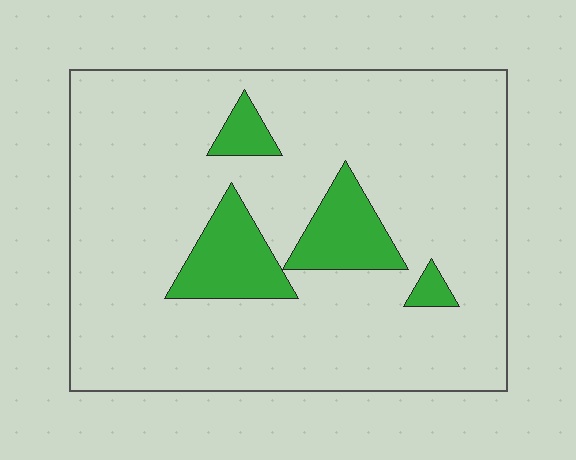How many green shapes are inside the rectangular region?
4.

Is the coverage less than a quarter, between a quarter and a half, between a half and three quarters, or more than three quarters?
Less than a quarter.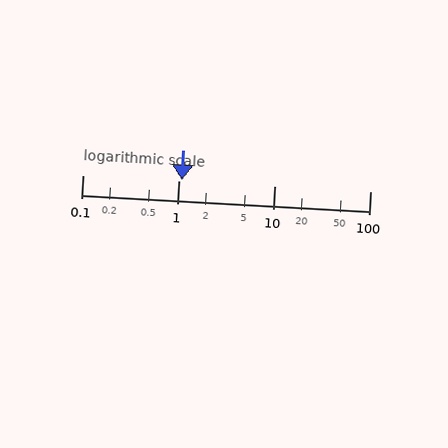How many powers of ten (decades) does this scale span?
The scale spans 3 decades, from 0.1 to 100.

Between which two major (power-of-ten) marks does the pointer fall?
The pointer is between 1 and 10.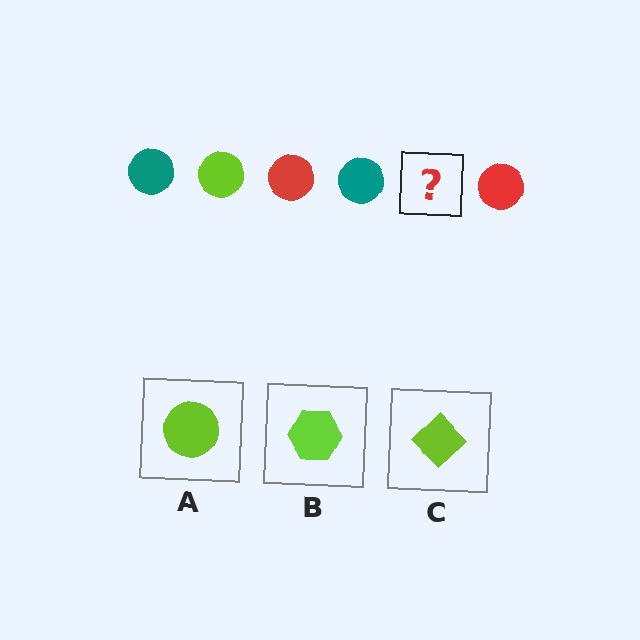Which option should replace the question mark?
Option A.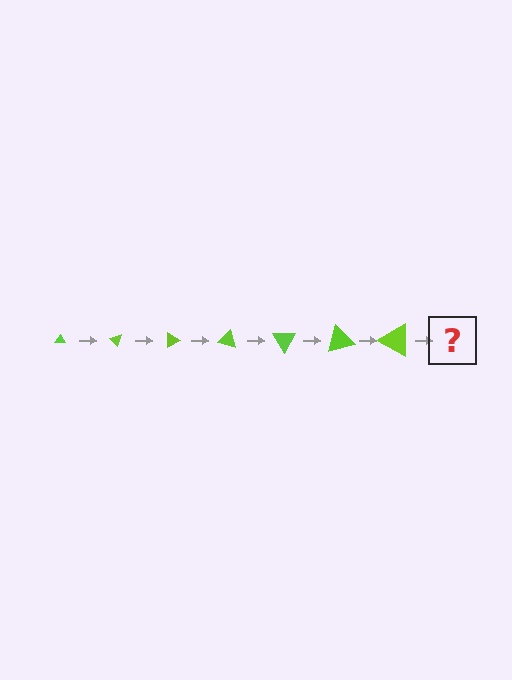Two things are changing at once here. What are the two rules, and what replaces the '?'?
The two rules are that the triangle grows larger each step and it rotates 45 degrees each step. The '?' should be a triangle, larger than the previous one and rotated 315 degrees from the start.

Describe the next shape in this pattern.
It should be a triangle, larger than the previous one and rotated 315 degrees from the start.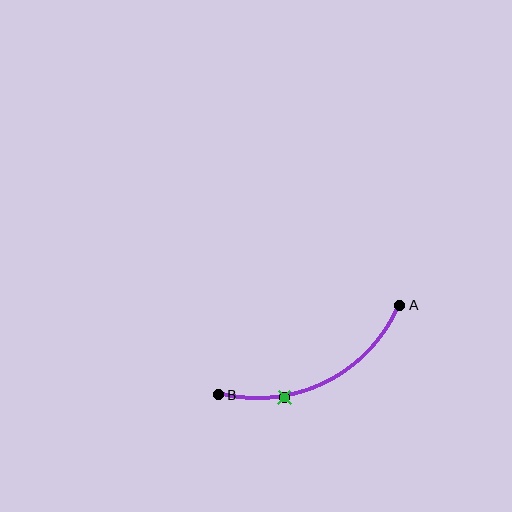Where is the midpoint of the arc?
The arc midpoint is the point on the curve farthest from the straight line joining A and B. It sits below that line.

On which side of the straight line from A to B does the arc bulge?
The arc bulges below the straight line connecting A and B.